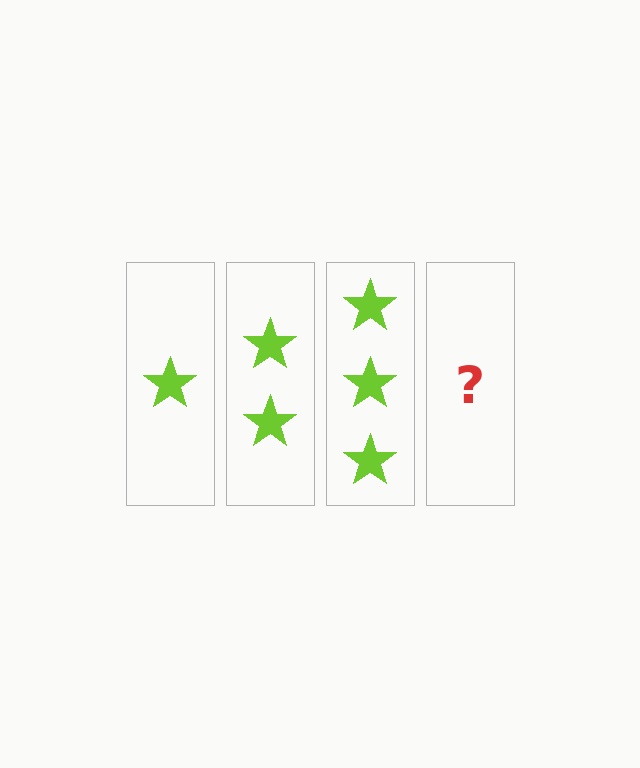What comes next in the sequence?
The next element should be 4 stars.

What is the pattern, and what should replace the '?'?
The pattern is that each step adds one more star. The '?' should be 4 stars.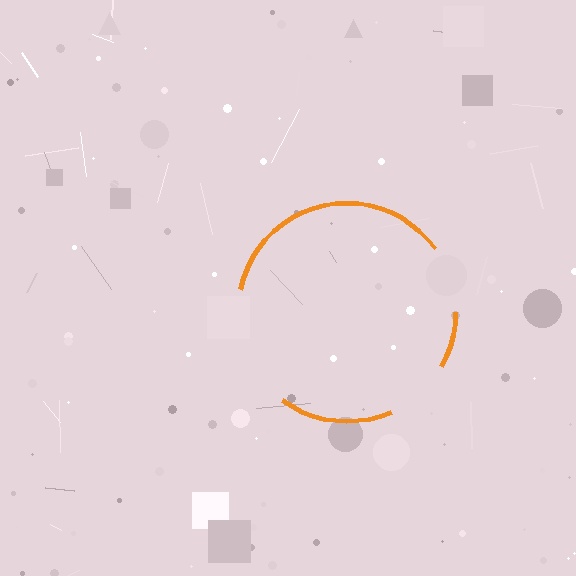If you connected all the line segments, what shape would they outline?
They would outline a circle.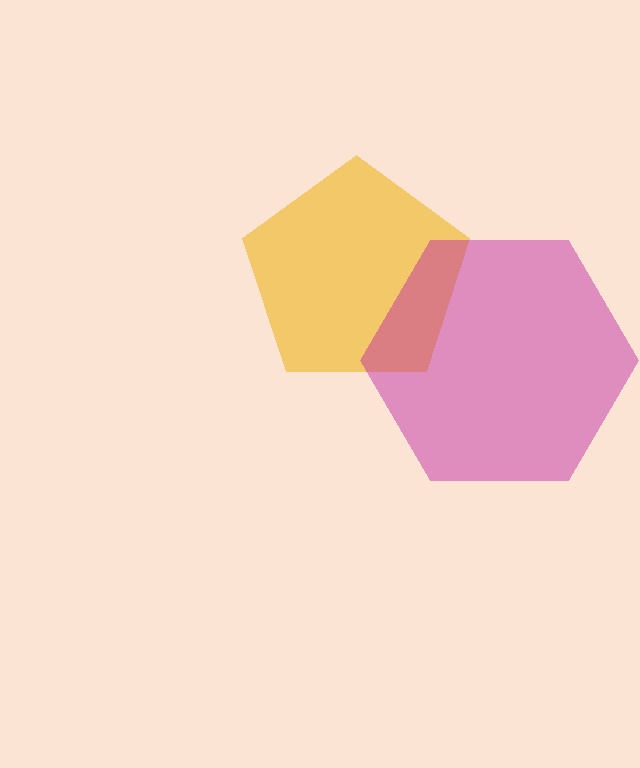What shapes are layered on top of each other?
The layered shapes are: a yellow pentagon, a magenta hexagon.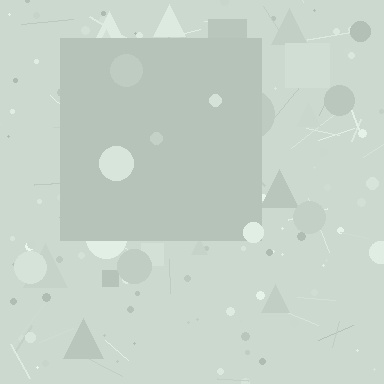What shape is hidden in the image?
A square is hidden in the image.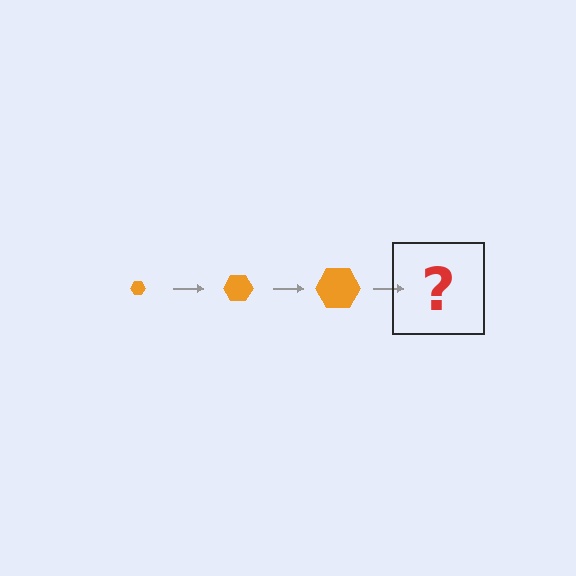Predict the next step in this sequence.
The next step is an orange hexagon, larger than the previous one.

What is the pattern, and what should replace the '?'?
The pattern is that the hexagon gets progressively larger each step. The '?' should be an orange hexagon, larger than the previous one.